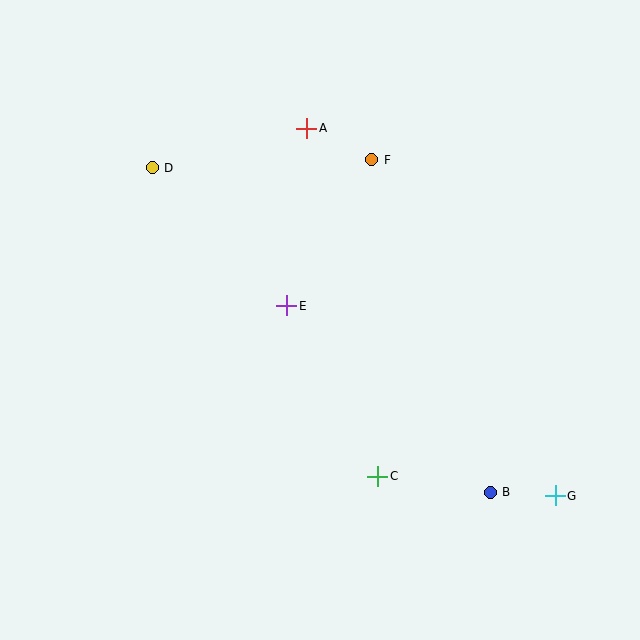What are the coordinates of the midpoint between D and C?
The midpoint between D and C is at (265, 322).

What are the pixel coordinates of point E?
Point E is at (287, 306).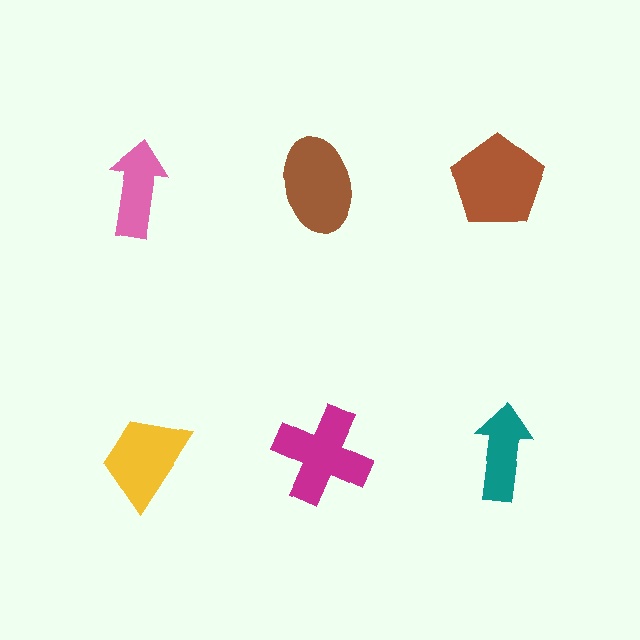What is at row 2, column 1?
A yellow trapezoid.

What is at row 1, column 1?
A pink arrow.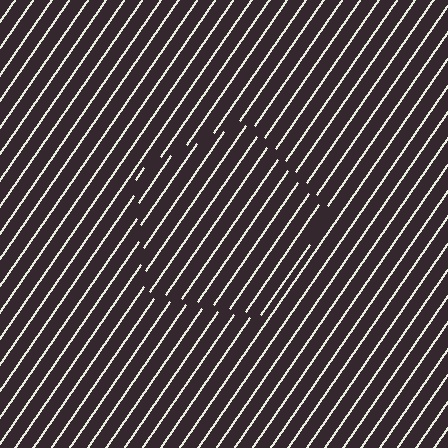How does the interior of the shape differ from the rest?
The interior of the shape contains the same grating, shifted by half a period — the contour is defined by the phase discontinuity where line-ends from the inner and outer gratings abut.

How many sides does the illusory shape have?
5 sides — the line-ends trace a pentagon.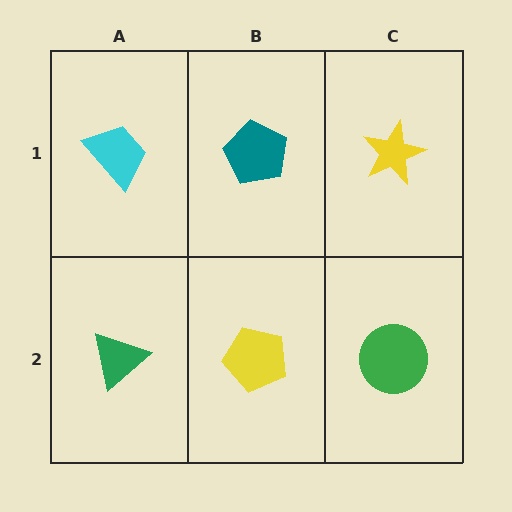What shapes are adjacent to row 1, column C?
A green circle (row 2, column C), a teal pentagon (row 1, column B).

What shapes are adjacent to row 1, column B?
A yellow pentagon (row 2, column B), a cyan trapezoid (row 1, column A), a yellow star (row 1, column C).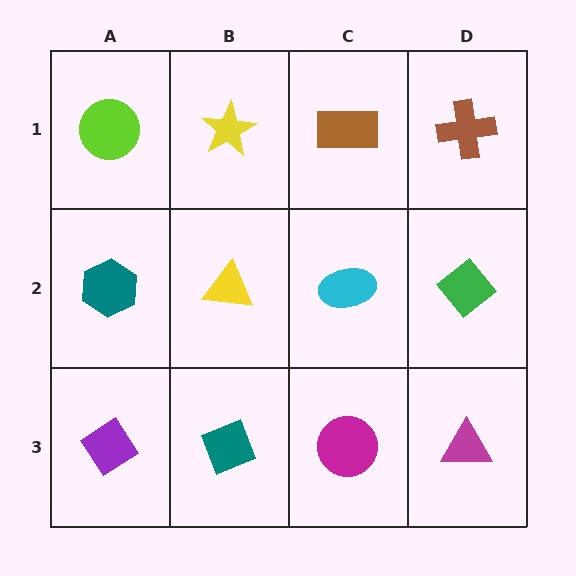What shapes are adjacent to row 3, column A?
A teal hexagon (row 2, column A), a teal diamond (row 3, column B).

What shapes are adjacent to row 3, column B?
A yellow triangle (row 2, column B), a purple diamond (row 3, column A), a magenta circle (row 3, column C).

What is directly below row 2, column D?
A magenta triangle.